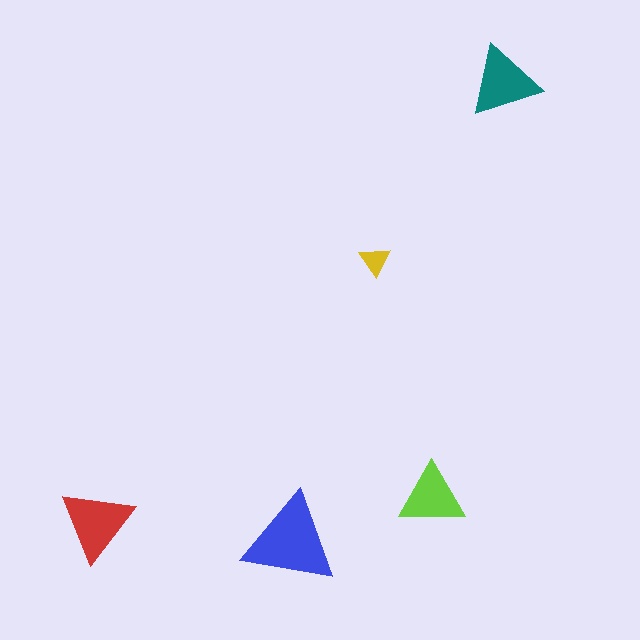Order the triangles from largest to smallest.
the blue one, the red one, the teal one, the lime one, the yellow one.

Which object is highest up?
The teal triangle is topmost.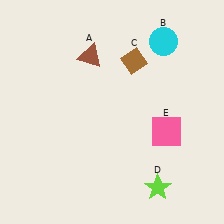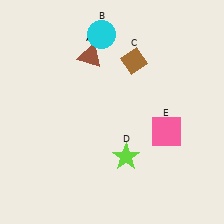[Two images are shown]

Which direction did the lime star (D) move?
The lime star (D) moved left.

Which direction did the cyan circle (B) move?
The cyan circle (B) moved left.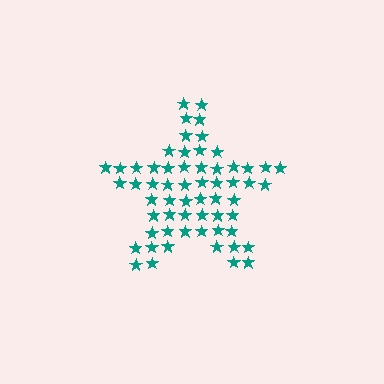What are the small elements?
The small elements are stars.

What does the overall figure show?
The overall figure shows a star.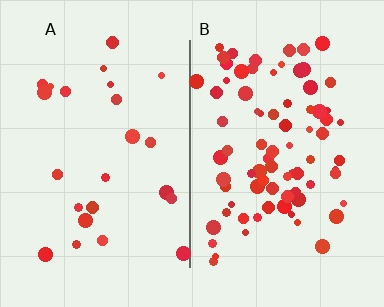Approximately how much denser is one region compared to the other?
Approximately 3.2× — region B over region A.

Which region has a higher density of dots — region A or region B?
B (the right).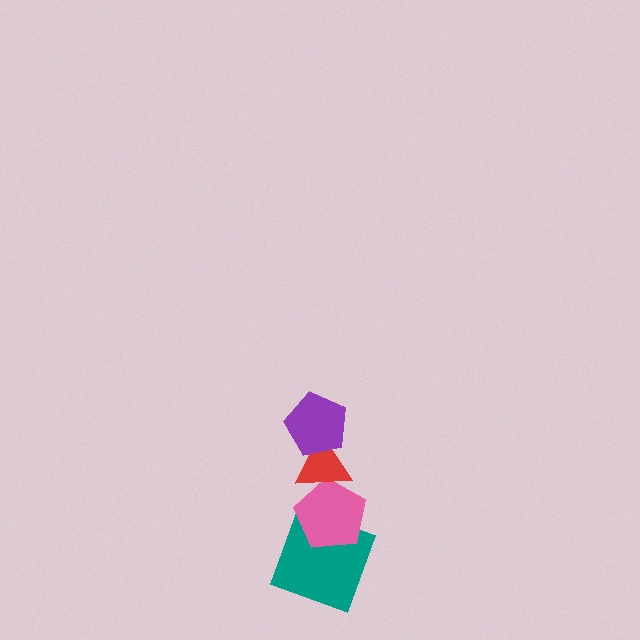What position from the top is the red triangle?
The red triangle is 2nd from the top.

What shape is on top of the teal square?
The pink pentagon is on top of the teal square.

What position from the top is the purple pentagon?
The purple pentagon is 1st from the top.